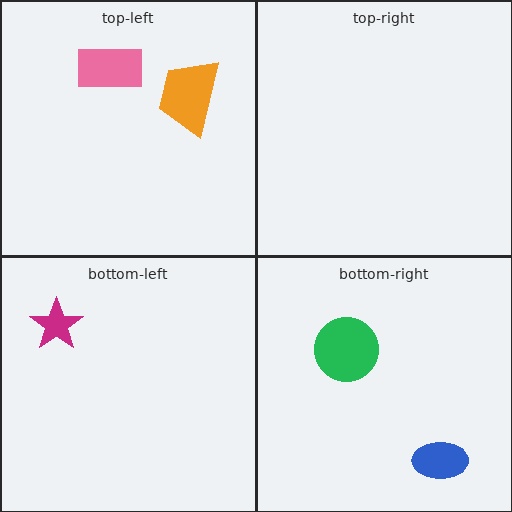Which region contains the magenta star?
The bottom-left region.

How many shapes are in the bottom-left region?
1.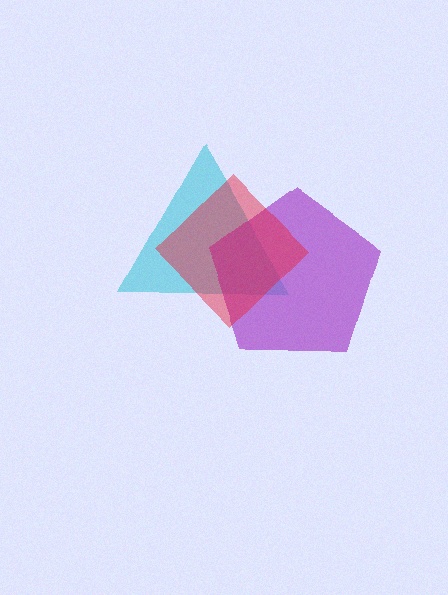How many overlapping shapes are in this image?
There are 3 overlapping shapes in the image.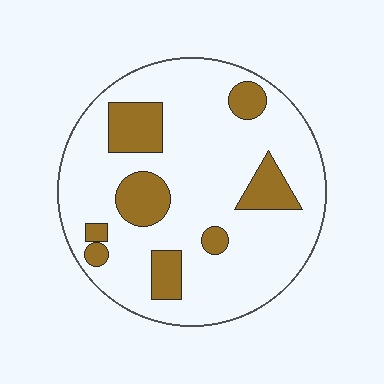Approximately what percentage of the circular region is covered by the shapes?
Approximately 20%.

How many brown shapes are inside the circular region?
8.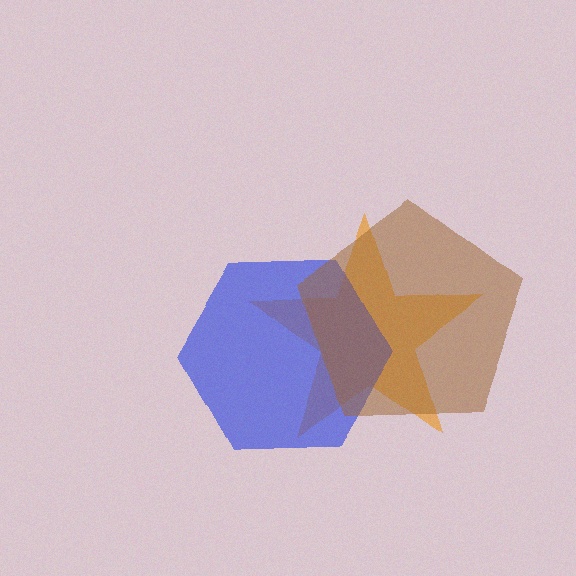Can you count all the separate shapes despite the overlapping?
Yes, there are 3 separate shapes.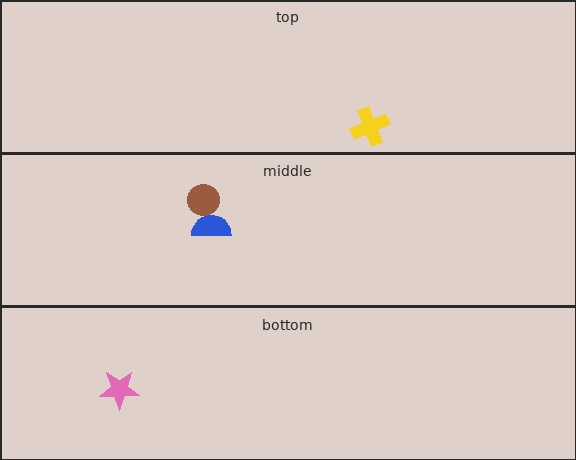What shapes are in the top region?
The yellow cross.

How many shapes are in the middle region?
2.